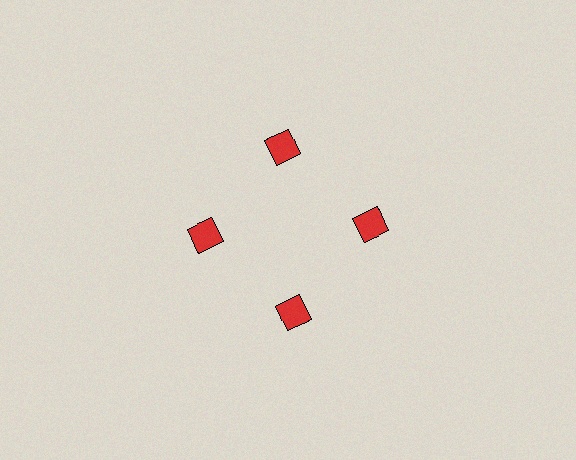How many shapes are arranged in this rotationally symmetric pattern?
There are 4 shapes, arranged in 4 groups of 1.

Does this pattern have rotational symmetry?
Yes, this pattern has 4-fold rotational symmetry. It looks the same after rotating 90 degrees around the center.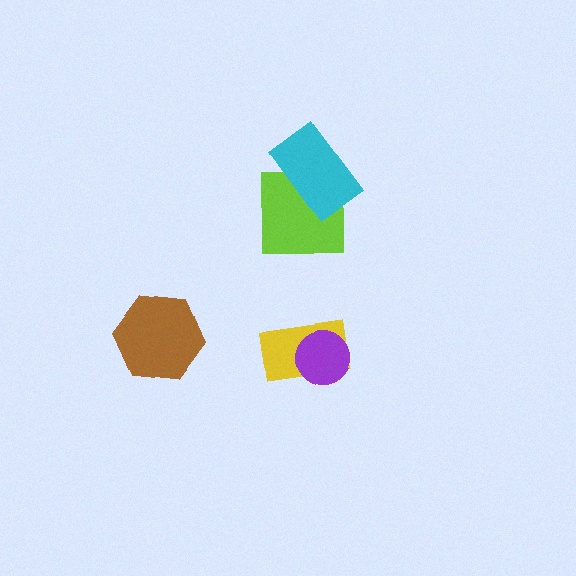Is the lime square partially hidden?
Yes, it is partially covered by another shape.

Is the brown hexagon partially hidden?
No, no other shape covers it.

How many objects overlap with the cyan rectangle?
1 object overlaps with the cyan rectangle.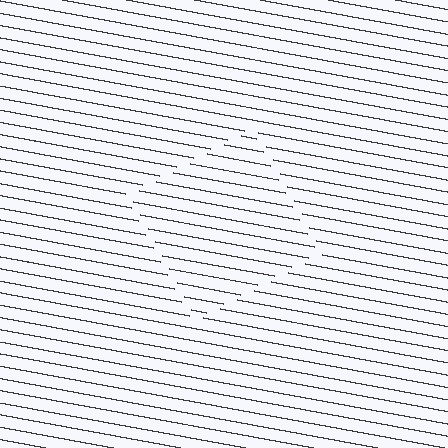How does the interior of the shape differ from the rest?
The interior of the shape contains the same grating, shifted by half a period — the contour is defined by the phase discontinuity where line-ends from the inner and outer gratings abut.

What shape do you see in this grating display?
An illusory square. The interior of the shape contains the same grating, shifted by half a period — the contour is defined by the phase discontinuity where line-ends from the inner and outer gratings abut.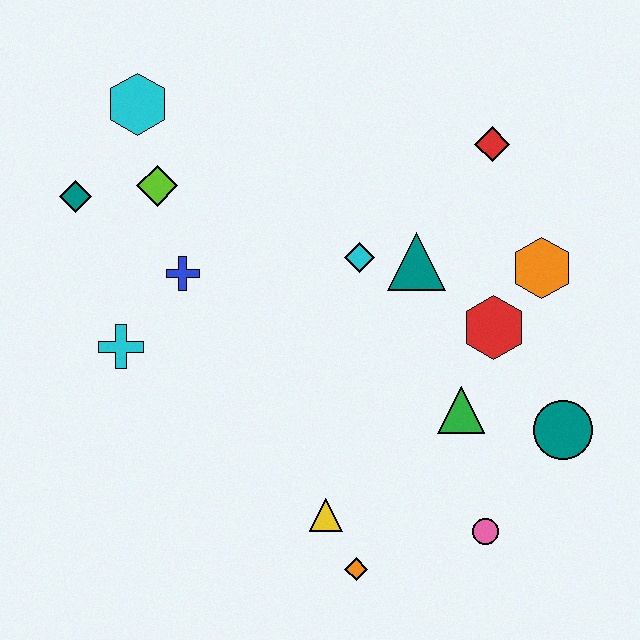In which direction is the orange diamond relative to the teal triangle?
The orange diamond is below the teal triangle.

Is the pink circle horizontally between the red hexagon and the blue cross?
Yes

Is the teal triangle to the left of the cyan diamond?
No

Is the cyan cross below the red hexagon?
Yes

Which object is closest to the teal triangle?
The cyan diamond is closest to the teal triangle.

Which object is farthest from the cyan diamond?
The orange diamond is farthest from the cyan diamond.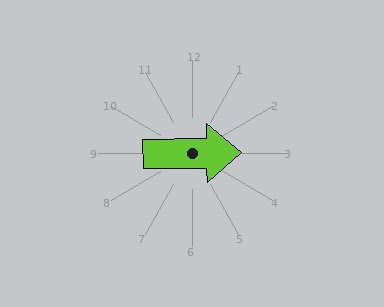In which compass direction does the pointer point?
East.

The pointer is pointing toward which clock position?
Roughly 3 o'clock.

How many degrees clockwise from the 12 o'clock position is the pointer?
Approximately 89 degrees.